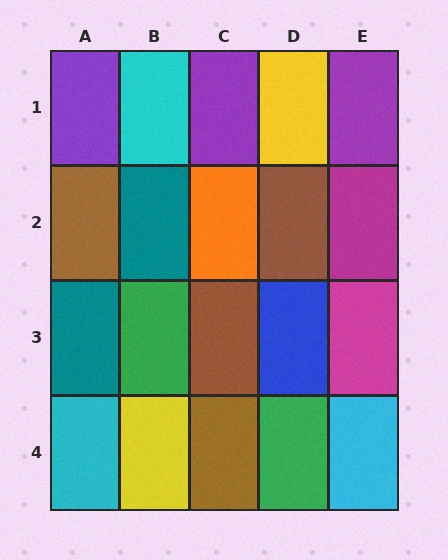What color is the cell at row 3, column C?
Brown.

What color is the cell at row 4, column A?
Cyan.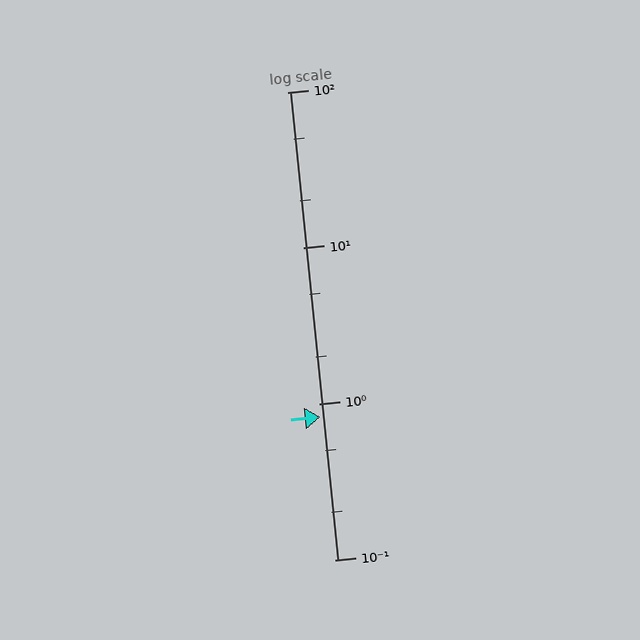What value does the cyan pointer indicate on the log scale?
The pointer indicates approximately 0.83.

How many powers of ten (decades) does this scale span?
The scale spans 3 decades, from 0.1 to 100.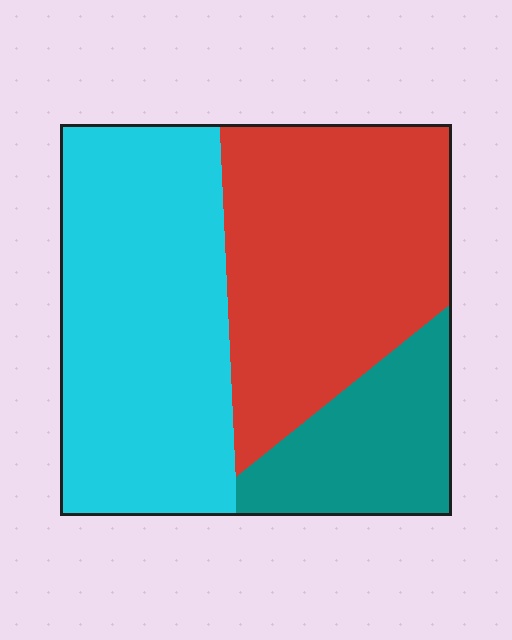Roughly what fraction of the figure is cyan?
Cyan covers 43% of the figure.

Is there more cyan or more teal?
Cyan.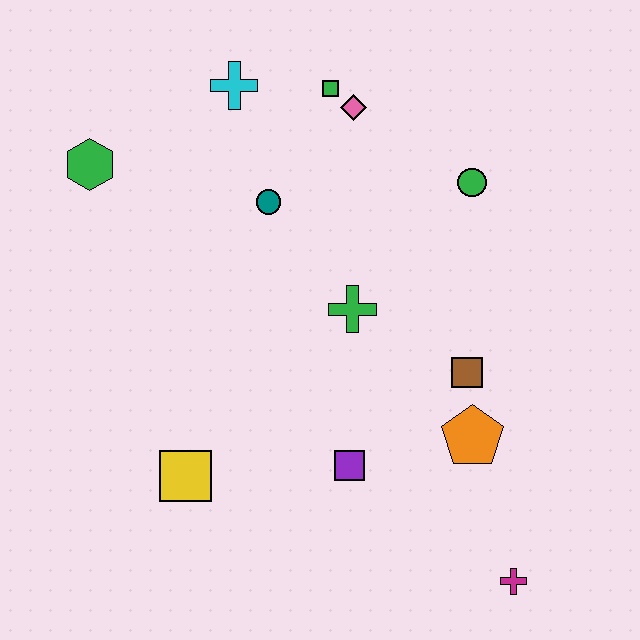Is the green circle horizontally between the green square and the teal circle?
No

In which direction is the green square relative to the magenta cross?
The green square is above the magenta cross.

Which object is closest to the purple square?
The orange pentagon is closest to the purple square.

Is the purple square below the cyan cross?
Yes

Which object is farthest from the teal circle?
The magenta cross is farthest from the teal circle.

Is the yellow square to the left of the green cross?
Yes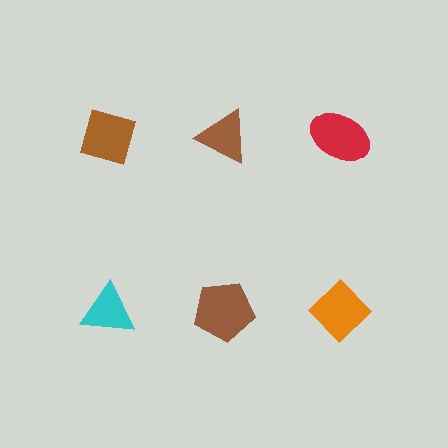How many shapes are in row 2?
3 shapes.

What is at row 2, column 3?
An orange diamond.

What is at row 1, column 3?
A red ellipse.